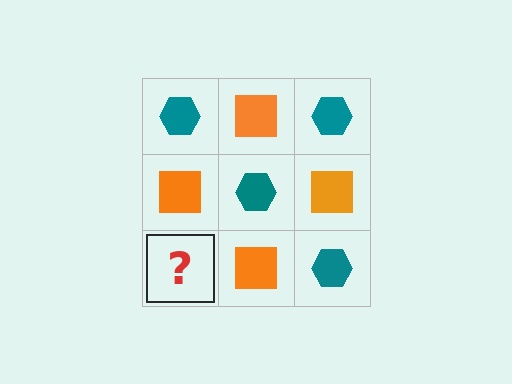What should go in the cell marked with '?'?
The missing cell should contain a teal hexagon.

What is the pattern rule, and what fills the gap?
The rule is that it alternates teal hexagon and orange square in a checkerboard pattern. The gap should be filled with a teal hexagon.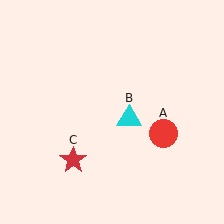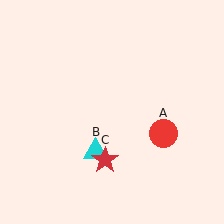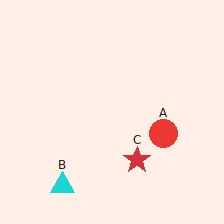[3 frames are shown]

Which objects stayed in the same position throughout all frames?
Red circle (object A) remained stationary.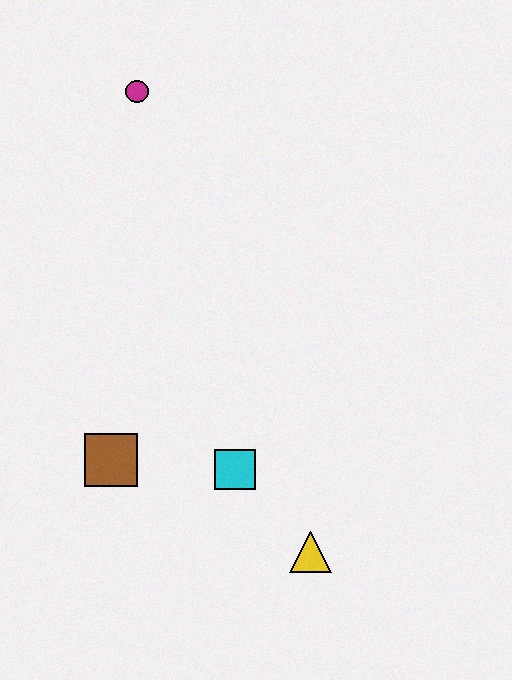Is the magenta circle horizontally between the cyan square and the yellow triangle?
No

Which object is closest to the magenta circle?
The brown square is closest to the magenta circle.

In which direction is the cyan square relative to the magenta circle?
The cyan square is below the magenta circle.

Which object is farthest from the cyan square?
The magenta circle is farthest from the cyan square.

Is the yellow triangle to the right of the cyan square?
Yes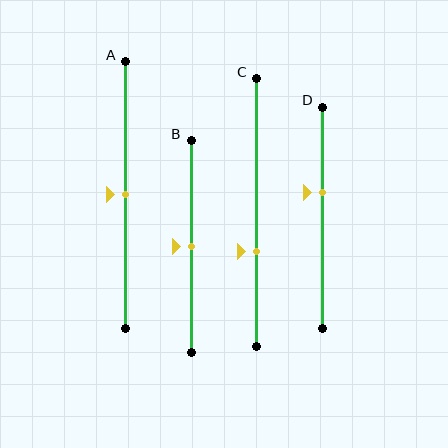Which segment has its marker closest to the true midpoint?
Segment A has its marker closest to the true midpoint.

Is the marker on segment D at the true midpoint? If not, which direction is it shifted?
No, the marker on segment D is shifted upward by about 12% of the segment length.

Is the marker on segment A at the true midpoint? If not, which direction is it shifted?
Yes, the marker on segment A is at the true midpoint.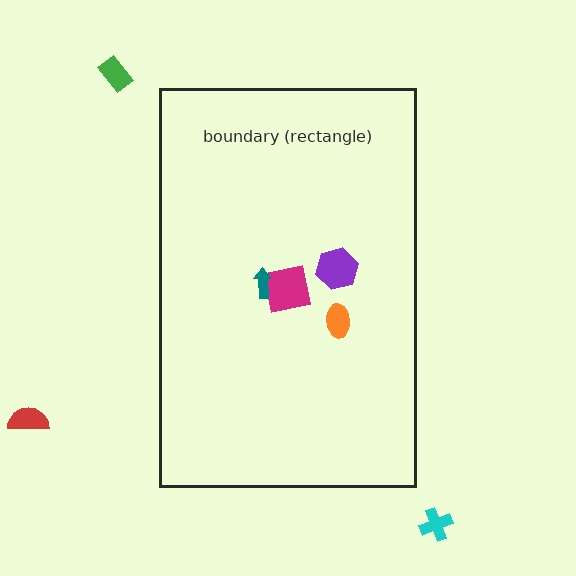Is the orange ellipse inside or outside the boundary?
Inside.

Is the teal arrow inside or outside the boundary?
Inside.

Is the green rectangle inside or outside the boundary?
Outside.